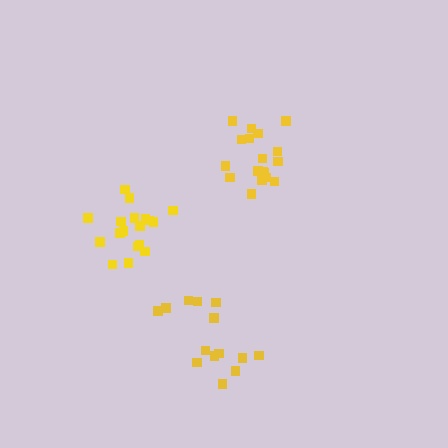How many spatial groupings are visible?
There are 3 spatial groupings.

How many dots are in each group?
Group 1: 14 dots, Group 2: 18 dots, Group 3: 18 dots (50 total).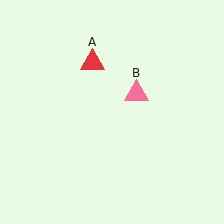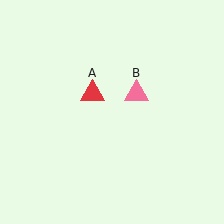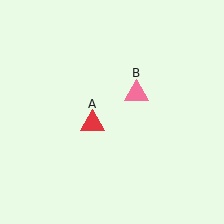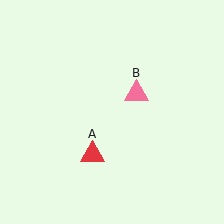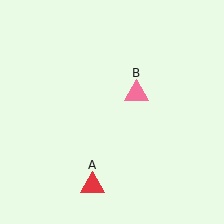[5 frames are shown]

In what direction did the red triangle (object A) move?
The red triangle (object A) moved down.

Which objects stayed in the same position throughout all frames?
Pink triangle (object B) remained stationary.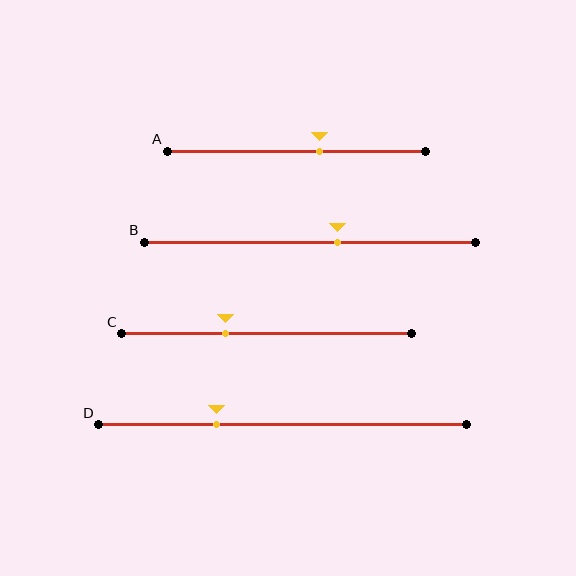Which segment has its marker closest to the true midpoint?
Segment B has its marker closest to the true midpoint.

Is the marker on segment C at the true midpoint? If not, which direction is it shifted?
No, the marker on segment C is shifted to the left by about 14% of the segment length.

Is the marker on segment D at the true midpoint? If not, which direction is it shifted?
No, the marker on segment D is shifted to the left by about 18% of the segment length.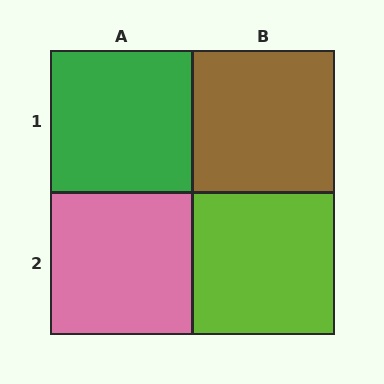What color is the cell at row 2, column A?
Pink.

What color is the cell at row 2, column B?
Lime.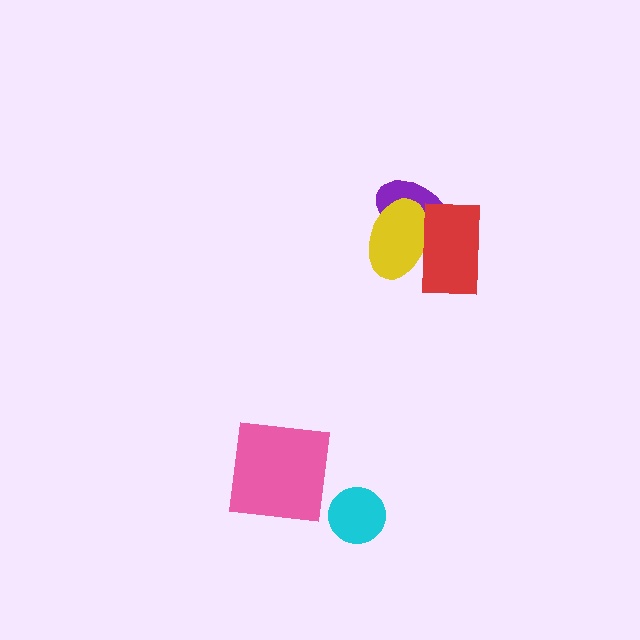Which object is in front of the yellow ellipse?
The red rectangle is in front of the yellow ellipse.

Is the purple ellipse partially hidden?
Yes, it is partially covered by another shape.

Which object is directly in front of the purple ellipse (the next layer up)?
The yellow ellipse is directly in front of the purple ellipse.